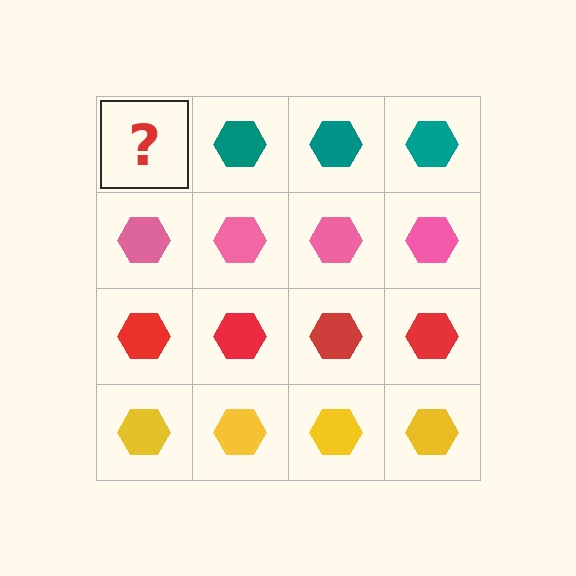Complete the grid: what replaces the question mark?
The question mark should be replaced with a teal hexagon.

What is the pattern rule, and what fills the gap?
The rule is that each row has a consistent color. The gap should be filled with a teal hexagon.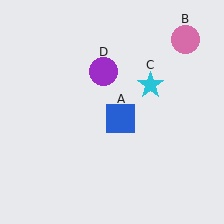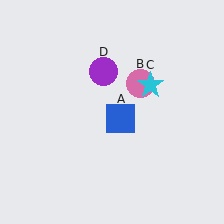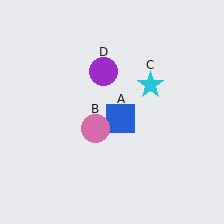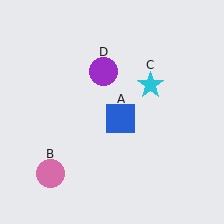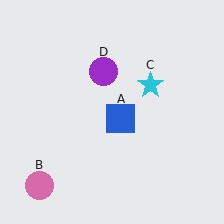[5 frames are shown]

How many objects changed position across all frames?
1 object changed position: pink circle (object B).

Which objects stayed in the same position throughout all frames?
Blue square (object A) and cyan star (object C) and purple circle (object D) remained stationary.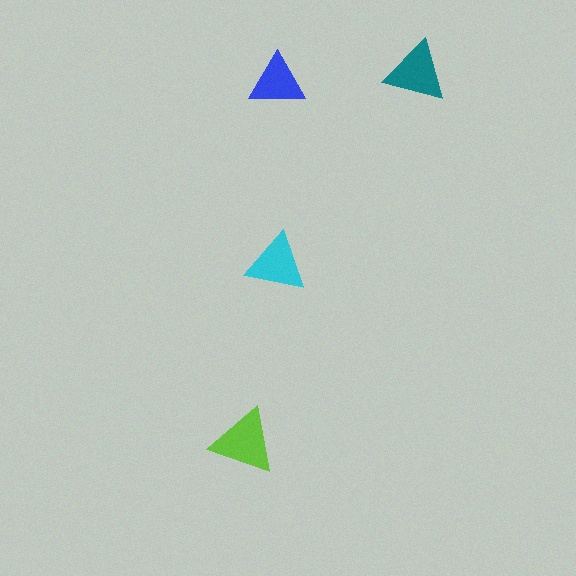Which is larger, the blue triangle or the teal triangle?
The teal one.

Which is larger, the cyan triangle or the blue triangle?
The cyan one.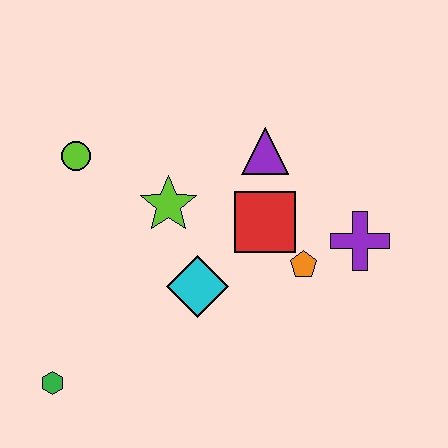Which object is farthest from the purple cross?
The green hexagon is farthest from the purple cross.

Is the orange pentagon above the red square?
No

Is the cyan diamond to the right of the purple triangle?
No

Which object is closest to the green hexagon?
The cyan diamond is closest to the green hexagon.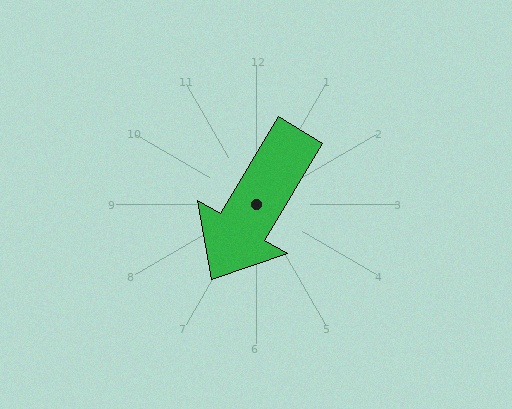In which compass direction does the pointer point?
Southwest.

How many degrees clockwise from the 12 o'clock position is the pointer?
Approximately 211 degrees.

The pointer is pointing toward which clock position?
Roughly 7 o'clock.